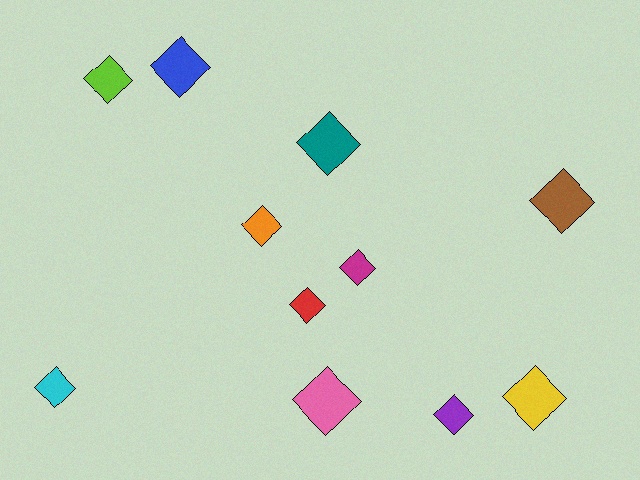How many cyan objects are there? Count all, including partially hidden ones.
There is 1 cyan object.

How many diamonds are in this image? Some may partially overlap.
There are 11 diamonds.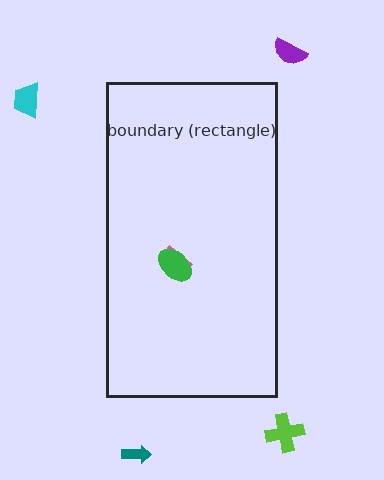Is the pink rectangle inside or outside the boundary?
Inside.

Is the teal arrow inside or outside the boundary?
Outside.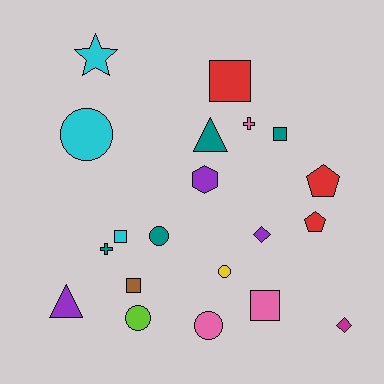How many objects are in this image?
There are 20 objects.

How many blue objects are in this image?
There are no blue objects.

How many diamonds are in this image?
There are 2 diamonds.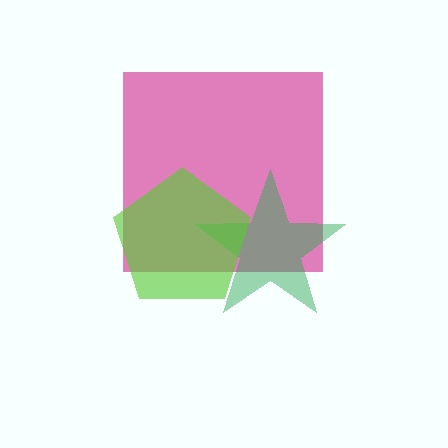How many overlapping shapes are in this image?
There are 3 overlapping shapes in the image.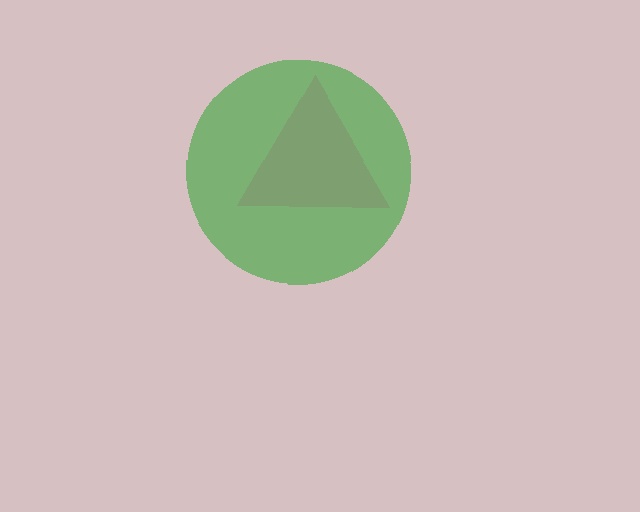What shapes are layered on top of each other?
The layered shapes are: a pink triangle, a green circle.